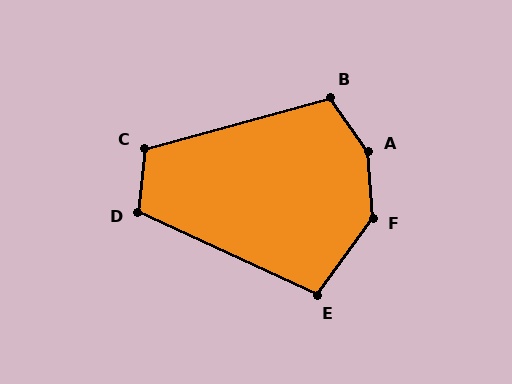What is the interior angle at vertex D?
Approximately 109 degrees (obtuse).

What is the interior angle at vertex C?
Approximately 111 degrees (obtuse).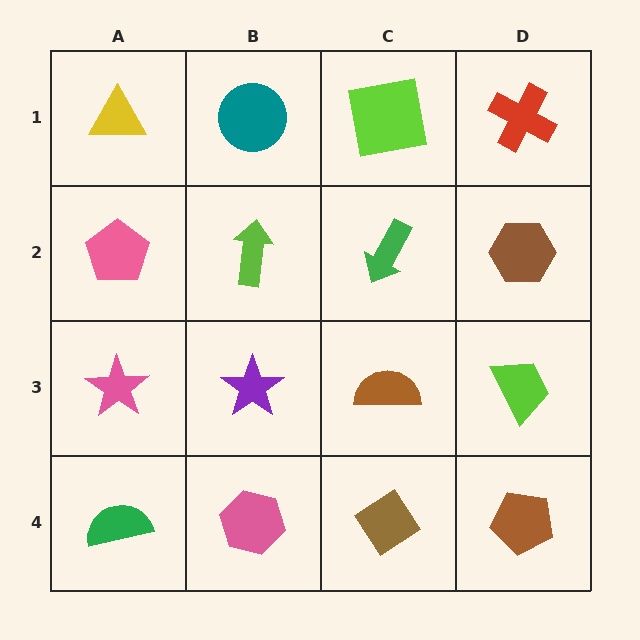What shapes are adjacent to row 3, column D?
A brown hexagon (row 2, column D), a brown pentagon (row 4, column D), a brown semicircle (row 3, column C).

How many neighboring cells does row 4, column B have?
3.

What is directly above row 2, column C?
A lime square.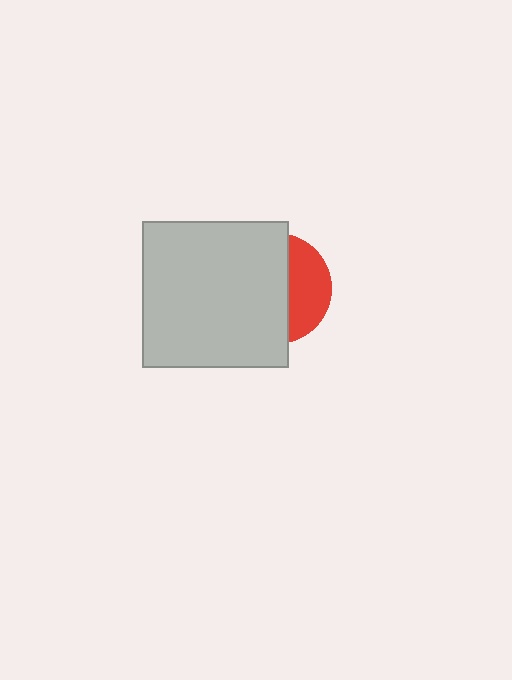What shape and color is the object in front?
The object in front is a light gray square.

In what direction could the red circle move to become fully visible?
The red circle could move right. That would shift it out from behind the light gray square entirely.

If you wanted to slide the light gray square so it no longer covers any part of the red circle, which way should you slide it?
Slide it left — that is the most direct way to separate the two shapes.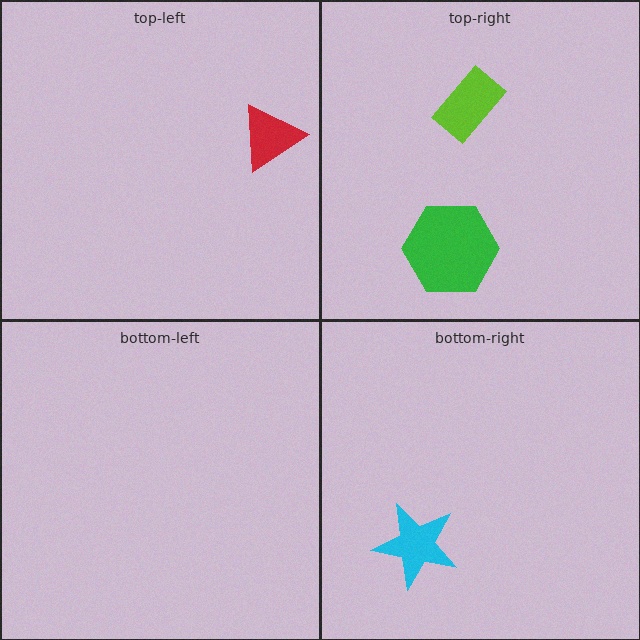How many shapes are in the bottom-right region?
1.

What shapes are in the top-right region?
The green hexagon, the lime rectangle.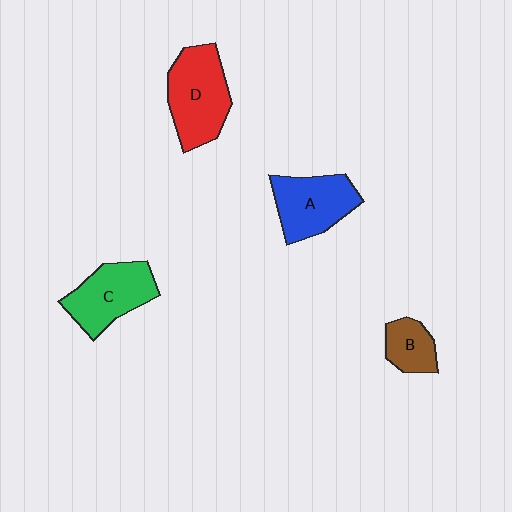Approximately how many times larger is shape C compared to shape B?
Approximately 1.8 times.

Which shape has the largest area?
Shape D (red).